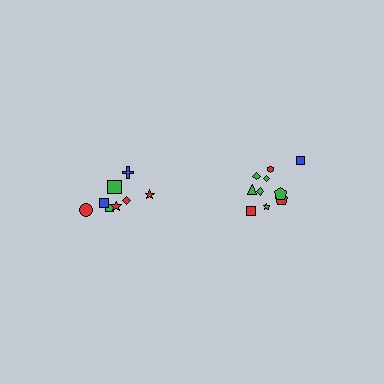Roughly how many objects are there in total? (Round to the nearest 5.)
Roughly 20 objects in total.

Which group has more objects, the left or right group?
The right group.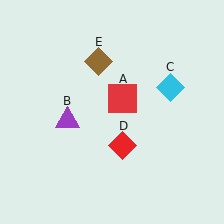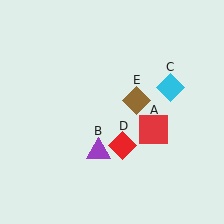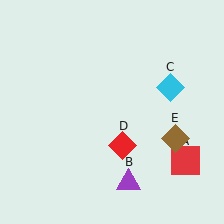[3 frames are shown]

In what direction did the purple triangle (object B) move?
The purple triangle (object B) moved down and to the right.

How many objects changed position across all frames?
3 objects changed position: red square (object A), purple triangle (object B), brown diamond (object E).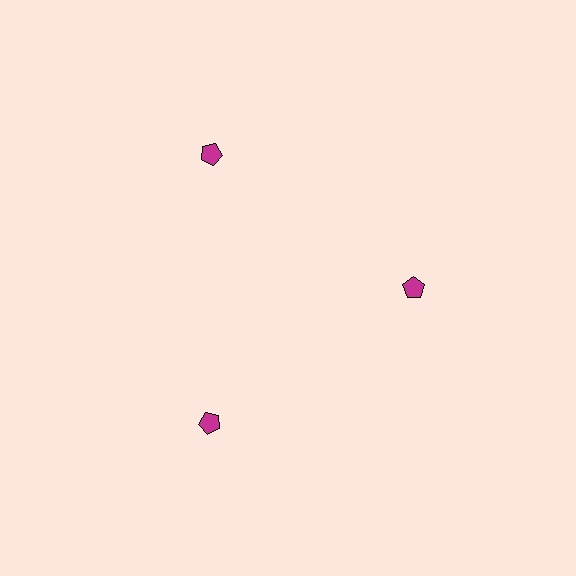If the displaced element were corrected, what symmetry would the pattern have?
It would have 3-fold rotational symmetry — the pattern would map onto itself every 120 degrees.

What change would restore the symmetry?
The symmetry would be restored by moving it outward, back onto the ring so that all 3 pentagons sit at equal angles and equal distance from the center.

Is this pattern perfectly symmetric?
No. The 3 magenta pentagons are arranged in a ring, but one element near the 3 o'clock position is pulled inward toward the center, breaking the 3-fold rotational symmetry.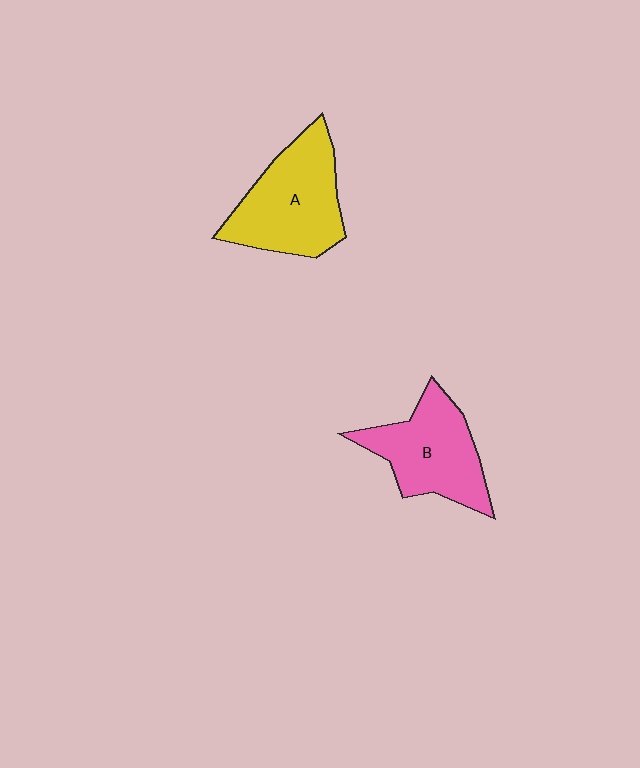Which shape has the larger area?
Shape A (yellow).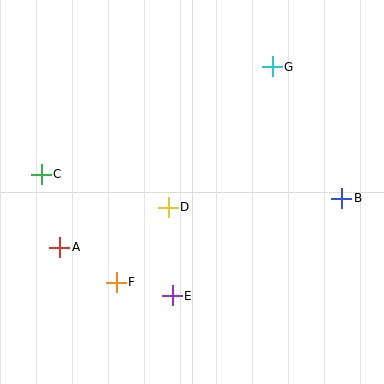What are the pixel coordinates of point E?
Point E is at (172, 296).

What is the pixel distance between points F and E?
The distance between F and E is 58 pixels.